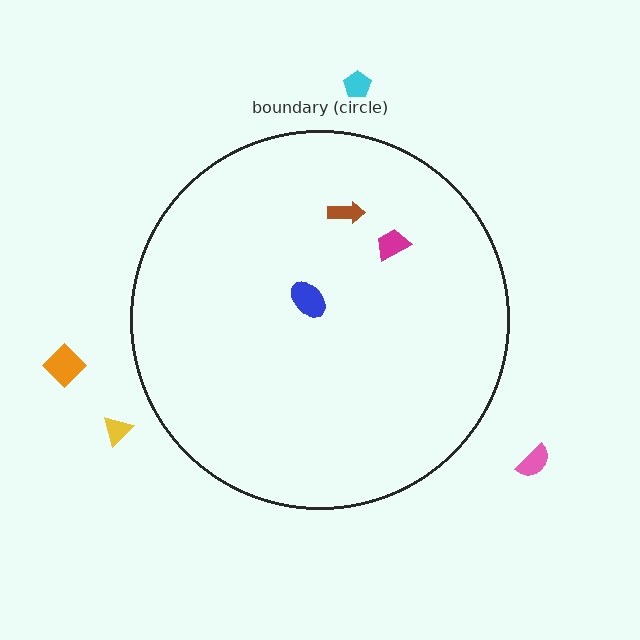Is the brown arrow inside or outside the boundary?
Inside.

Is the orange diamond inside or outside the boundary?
Outside.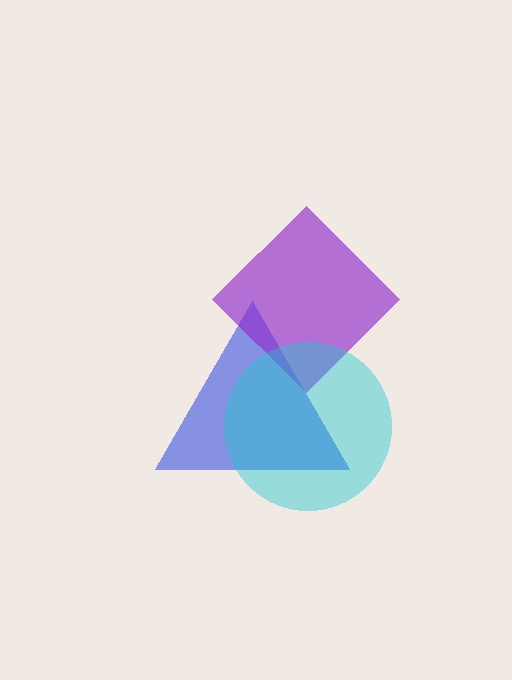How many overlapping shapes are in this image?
There are 3 overlapping shapes in the image.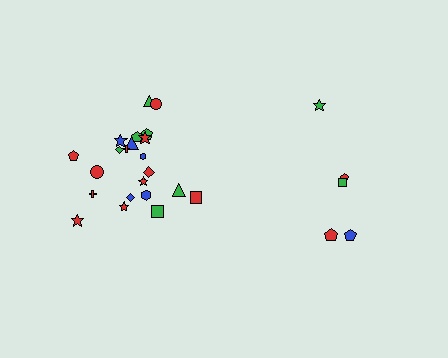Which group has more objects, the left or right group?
The left group.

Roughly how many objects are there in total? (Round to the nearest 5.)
Roughly 25 objects in total.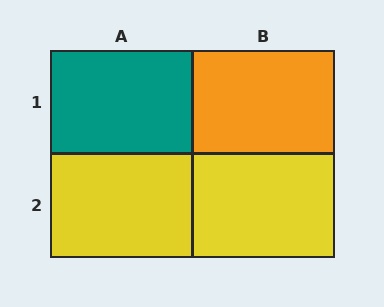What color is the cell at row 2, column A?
Yellow.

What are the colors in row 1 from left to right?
Teal, orange.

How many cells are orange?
1 cell is orange.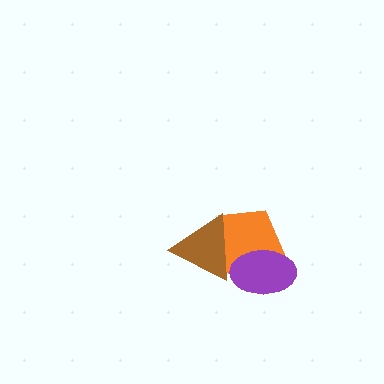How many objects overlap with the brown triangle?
2 objects overlap with the brown triangle.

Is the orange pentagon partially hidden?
Yes, it is partially covered by another shape.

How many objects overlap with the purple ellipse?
2 objects overlap with the purple ellipse.